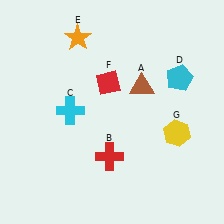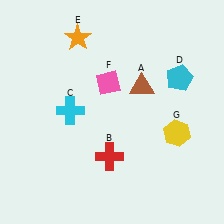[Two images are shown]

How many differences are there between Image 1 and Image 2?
There is 1 difference between the two images.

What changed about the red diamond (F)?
In Image 1, F is red. In Image 2, it changed to pink.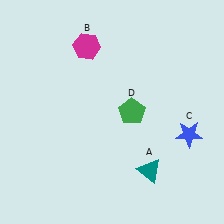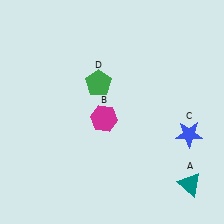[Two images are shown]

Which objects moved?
The objects that moved are: the teal triangle (A), the magenta hexagon (B), the green pentagon (D).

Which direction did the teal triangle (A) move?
The teal triangle (A) moved right.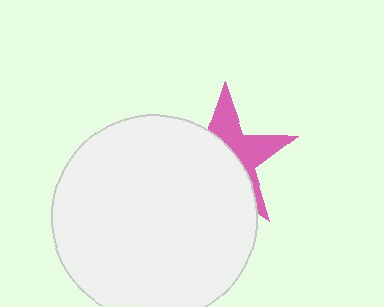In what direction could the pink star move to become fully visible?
The pink star could move toward the upper-right. That would shift it out from behind the white circle entirely.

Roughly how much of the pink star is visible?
A small part of it is visible (roughly 40%).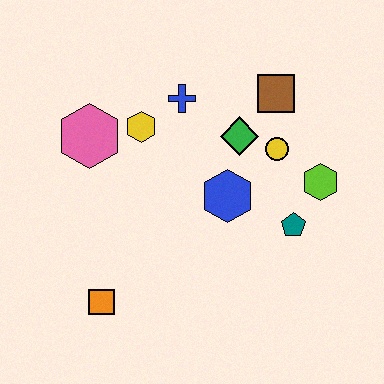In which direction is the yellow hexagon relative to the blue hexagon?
The yellow hexagon is to the left of the blue hexagon.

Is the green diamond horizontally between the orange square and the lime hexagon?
Yes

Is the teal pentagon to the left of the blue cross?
No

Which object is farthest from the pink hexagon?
The lime hexagon is farthest from the pink hexagon.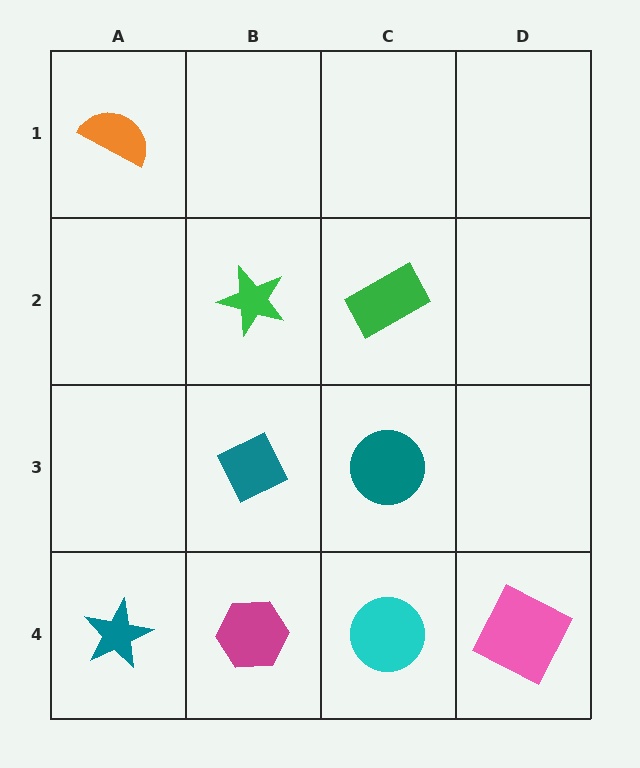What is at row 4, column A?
A teal star.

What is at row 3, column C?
A teal circle.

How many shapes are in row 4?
4 shapes.